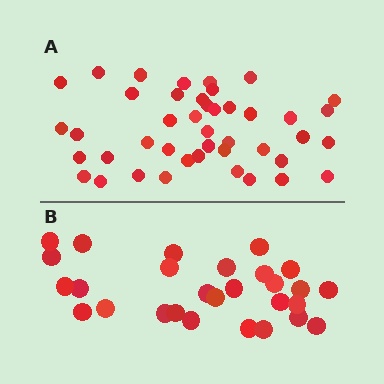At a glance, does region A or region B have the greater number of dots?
Region A (the top region) has more dots.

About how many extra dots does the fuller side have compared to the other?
Region A has approximately 15 more dots than region B.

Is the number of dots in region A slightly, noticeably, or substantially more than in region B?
Region A has substantially more. The ratio is roughly 1.5 to 1.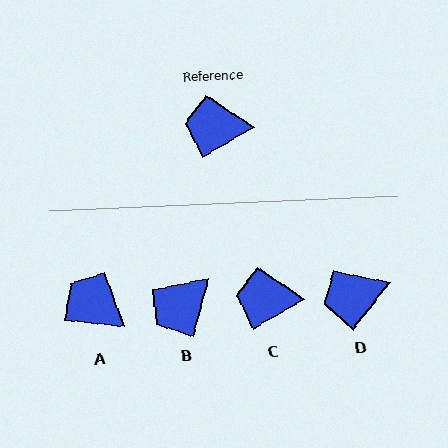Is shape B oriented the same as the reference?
No, it is off by about 45 degrees.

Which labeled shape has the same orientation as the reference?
C.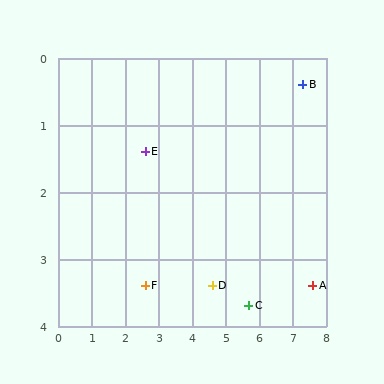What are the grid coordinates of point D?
Point D is at approximately (4.6, 3.4).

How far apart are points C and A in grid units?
Points C and A are about 1.9 grid units apart.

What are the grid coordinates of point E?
Point E is at approximately (2.6, 1.4).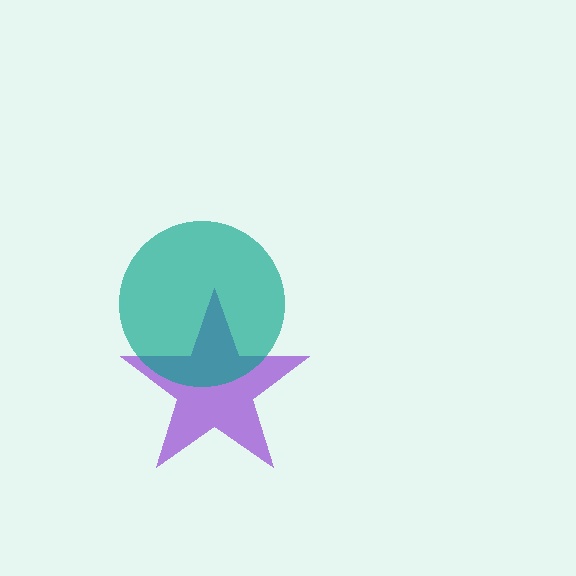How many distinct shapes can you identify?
There are 2 distinct shapes: a purple star, a teal circle.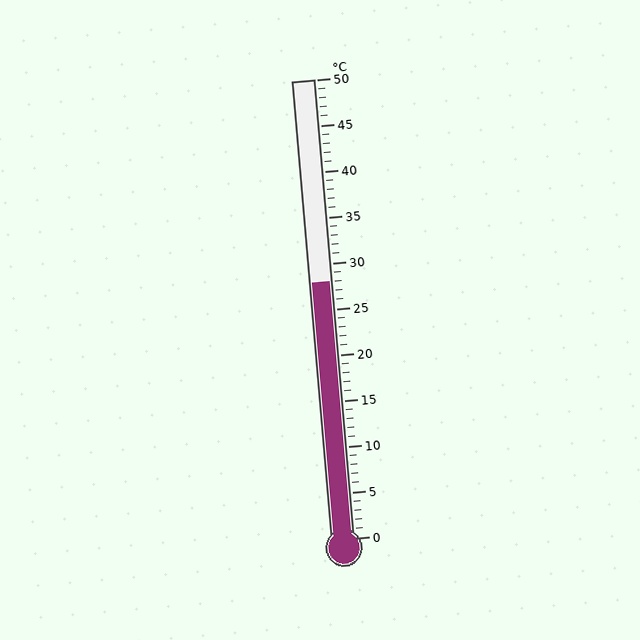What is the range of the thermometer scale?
The thermometer scale ranges from 0°C to 50°C.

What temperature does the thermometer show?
The thermometer shows approximately 28°C.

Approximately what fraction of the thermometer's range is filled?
The thermometer is filled to approximately 55% of its range.